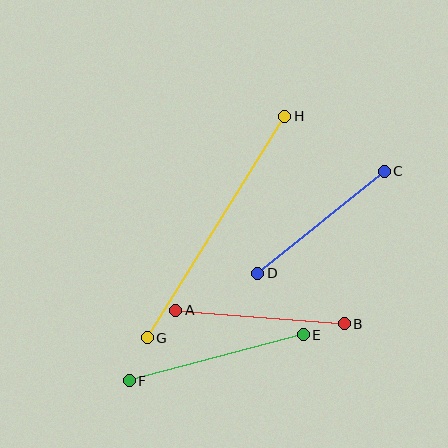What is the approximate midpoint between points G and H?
The midpoint is at approximately (216, 227) pixels.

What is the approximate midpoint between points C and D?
The midpoint is at approximately (321, 222) pixels.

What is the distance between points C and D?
The distance is approximately 163 pixels.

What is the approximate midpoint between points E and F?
The midpoint is at approximately (216, 358) pixels.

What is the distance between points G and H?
The distance is approximately 261 pixels.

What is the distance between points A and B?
The distance is approximately 169 pixels.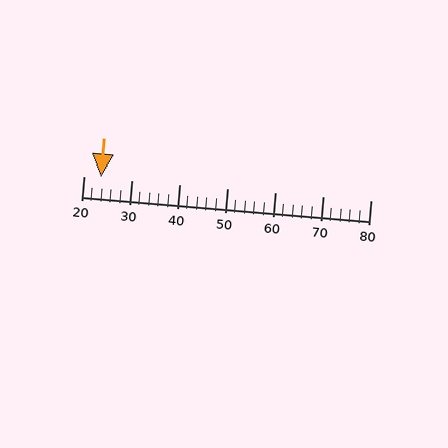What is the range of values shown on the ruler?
The ruler shows values from 20 to 80.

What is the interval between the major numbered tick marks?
The major tick marks are spaced 10 units apart.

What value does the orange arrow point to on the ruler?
The orange arrow points to approximately 24.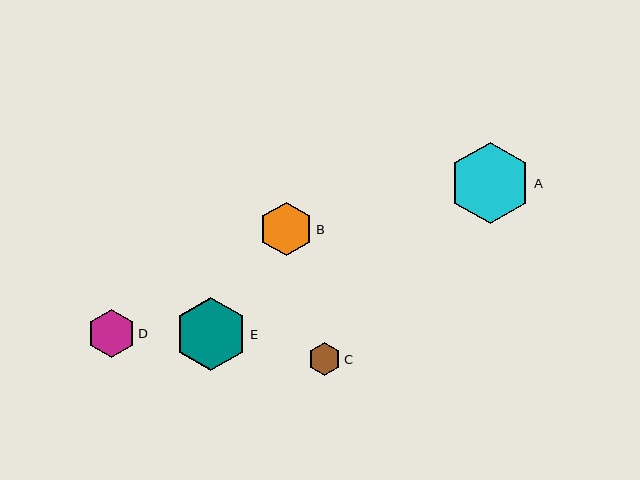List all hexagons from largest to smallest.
From largest to smallest: A, E, B, D, C.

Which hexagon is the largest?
Hexagon A is the largest with a size of approximately 82 pixels.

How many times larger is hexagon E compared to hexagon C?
Hexagon E is approximately 2.2 times the size of hexagon C.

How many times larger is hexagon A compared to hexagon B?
Hexagon A is approximately 1.5 times the size of hexagon B.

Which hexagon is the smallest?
Hexagon C is the smallest with a size of approximately 33 pixels.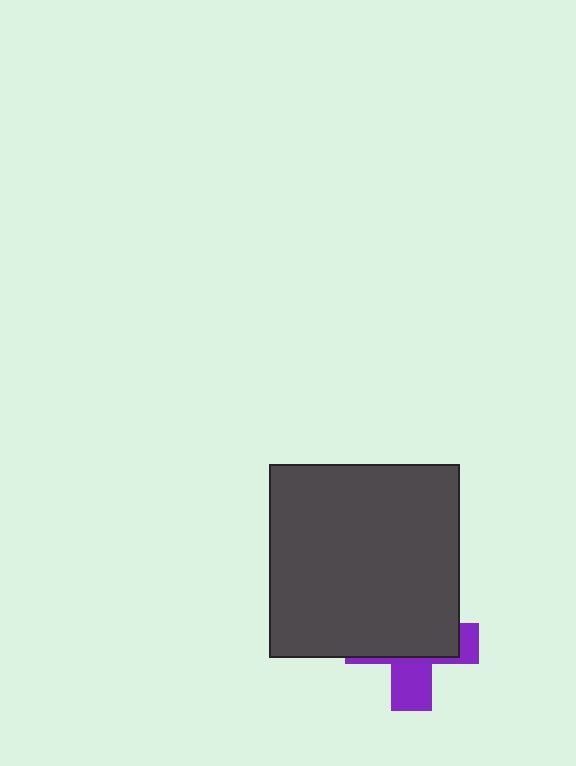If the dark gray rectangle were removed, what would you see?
You would see the complete purple cross.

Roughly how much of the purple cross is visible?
A small part of it is visible (roughly 37%).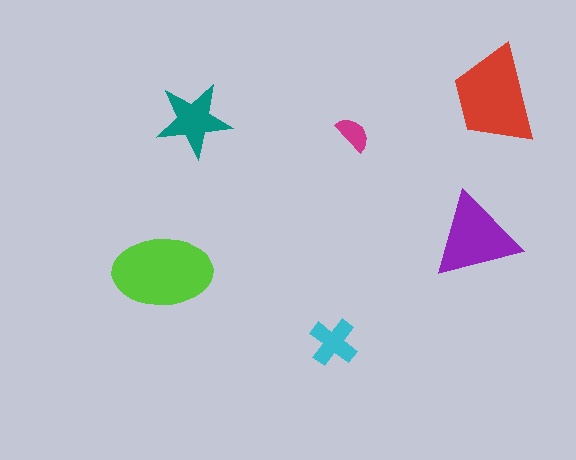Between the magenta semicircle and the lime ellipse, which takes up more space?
The lime ellipse.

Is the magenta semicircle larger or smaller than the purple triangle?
Smaller.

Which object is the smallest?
The magenta semicircle.